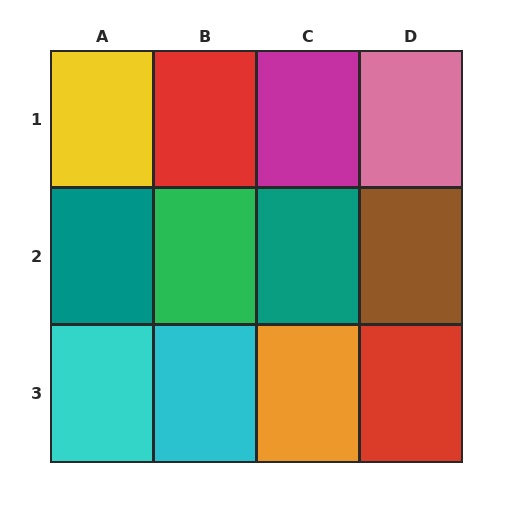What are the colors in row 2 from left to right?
Teal, green, teal, brown.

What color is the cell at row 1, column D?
Pink.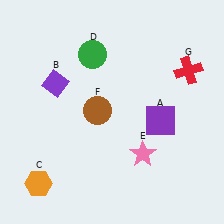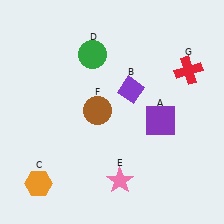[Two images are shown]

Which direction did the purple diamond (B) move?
The purple diamond (B) moved right.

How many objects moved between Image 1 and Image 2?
2 objects moved between the two images.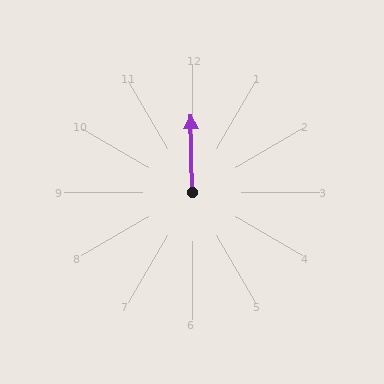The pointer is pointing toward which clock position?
Roughly 12 o'clock.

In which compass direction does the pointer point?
North.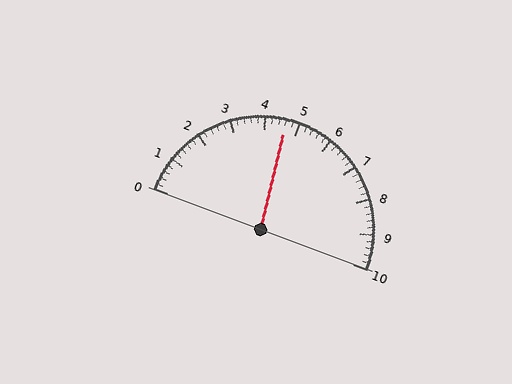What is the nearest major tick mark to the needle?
The nearest major tick mark is 5.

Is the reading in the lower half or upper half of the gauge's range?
The reading is in the lower half of the range (0 to 10).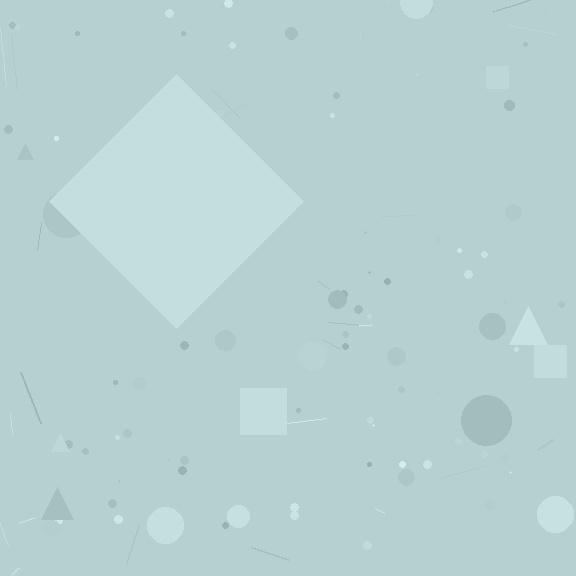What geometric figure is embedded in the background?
A diamond is embedded in the background.